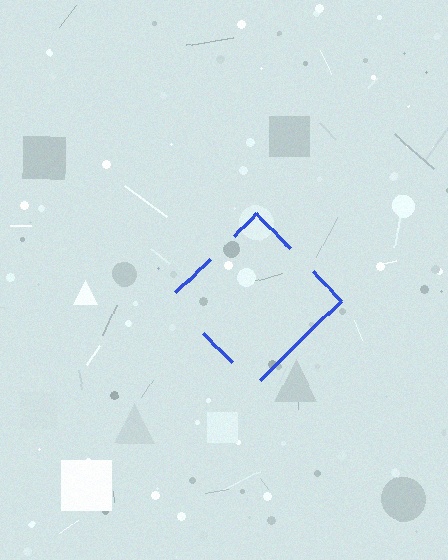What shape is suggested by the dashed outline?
The dashed outline suggests a diamond.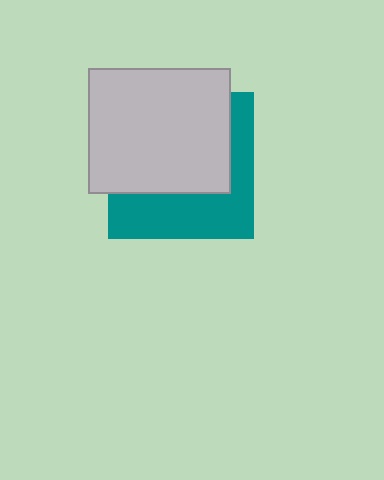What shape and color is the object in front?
The object in front is a light gray rectangle.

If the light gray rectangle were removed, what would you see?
You would see the complete teal square.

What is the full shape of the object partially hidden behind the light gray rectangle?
The partially hidden object is a teal square.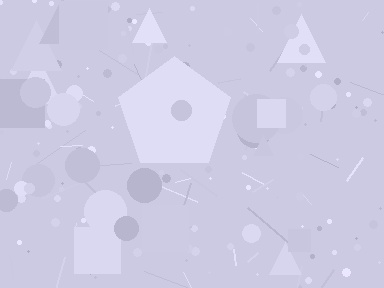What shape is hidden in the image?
A pentagon is hidden in the image.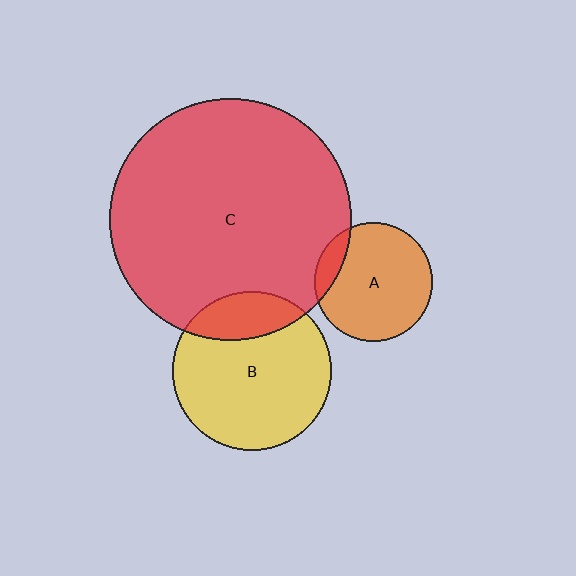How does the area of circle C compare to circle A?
Approximately 4.2 times.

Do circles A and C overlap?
Yes.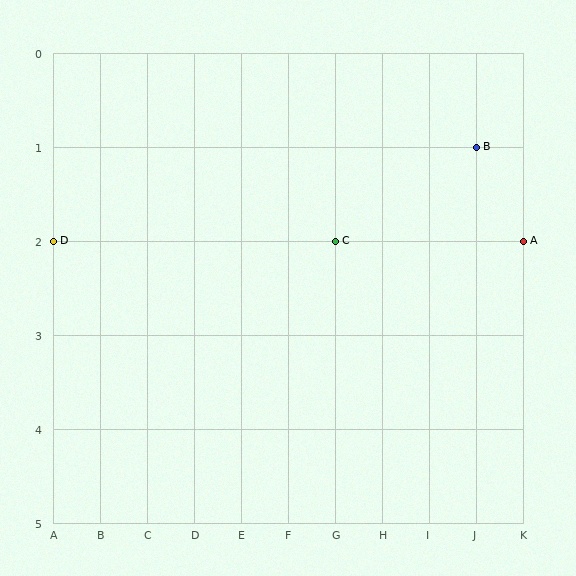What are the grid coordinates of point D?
Point D is at grid coordinates (A, 2).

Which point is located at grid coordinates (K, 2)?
Point A is at (K, 2).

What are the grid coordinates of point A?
Point A is at grid coordinates (K, 2).